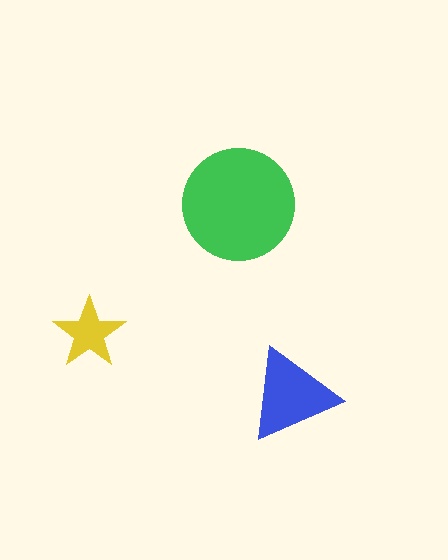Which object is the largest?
The green circle.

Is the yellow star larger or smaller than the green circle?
Smaller.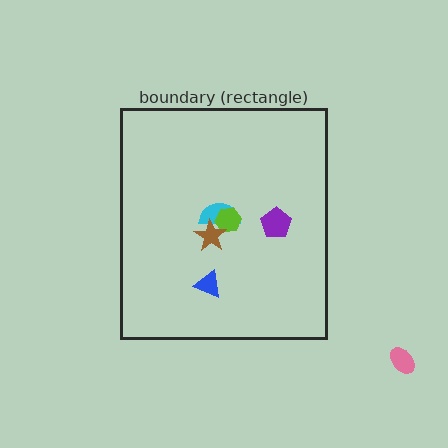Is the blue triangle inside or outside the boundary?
Inside.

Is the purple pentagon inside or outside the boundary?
Inside.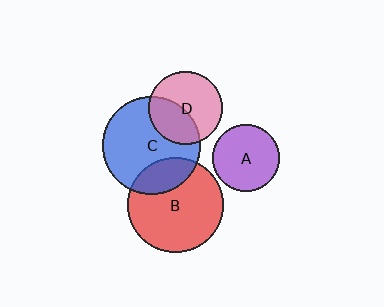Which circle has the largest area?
Circle C (blue).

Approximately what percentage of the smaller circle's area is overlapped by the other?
Approximately 25%.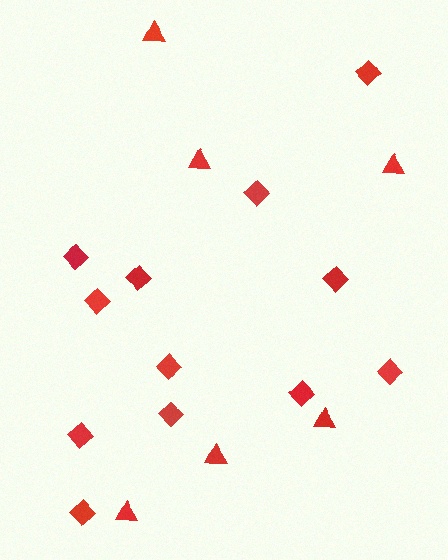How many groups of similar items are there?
There are 2 groups: one group of diamonds (12) and one group of triangles (6).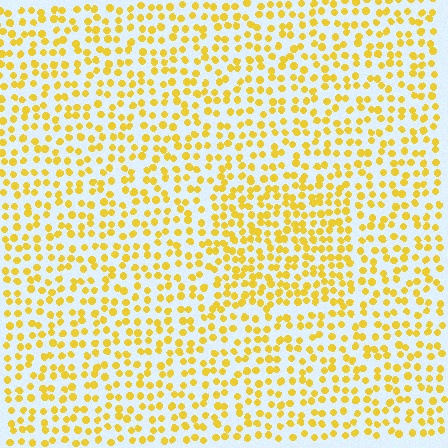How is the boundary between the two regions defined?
The boundary is defined by a change in element density (approximately 1.5x ratio). All elements are the same color, size, and shape.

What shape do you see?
I see a rectangle.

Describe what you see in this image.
The image contains small yellow elements arranged at two different densities. A rectangle-shaped region is visible where the elements are more densely packed than the surrounding area.